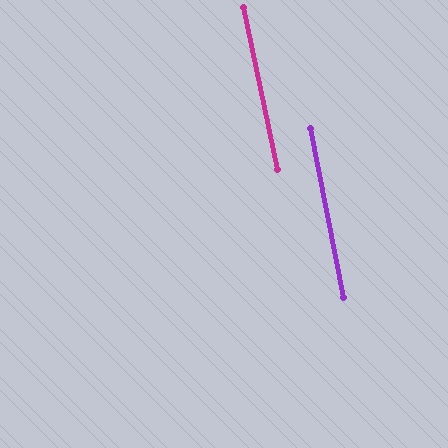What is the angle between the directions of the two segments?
Approximately 1 degree.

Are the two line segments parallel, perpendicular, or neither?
Parallel — their directions differ by only 1.1°.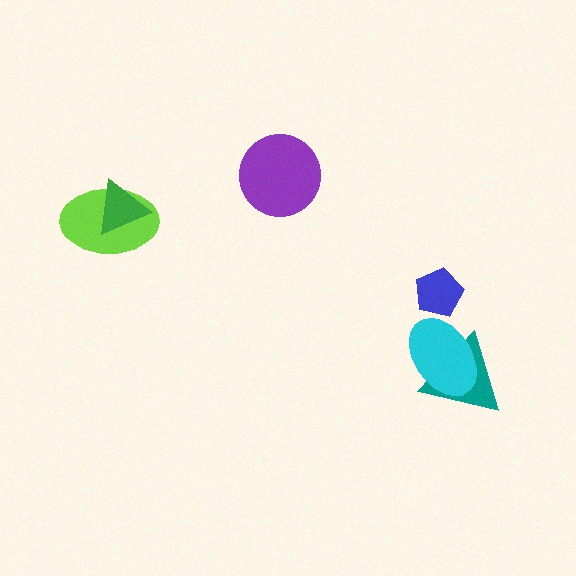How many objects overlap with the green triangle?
1 object overlaps with the green triangle.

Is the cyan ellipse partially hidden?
No, no other shape covers it.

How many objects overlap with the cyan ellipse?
1 object overlaps with the cyan ellipse.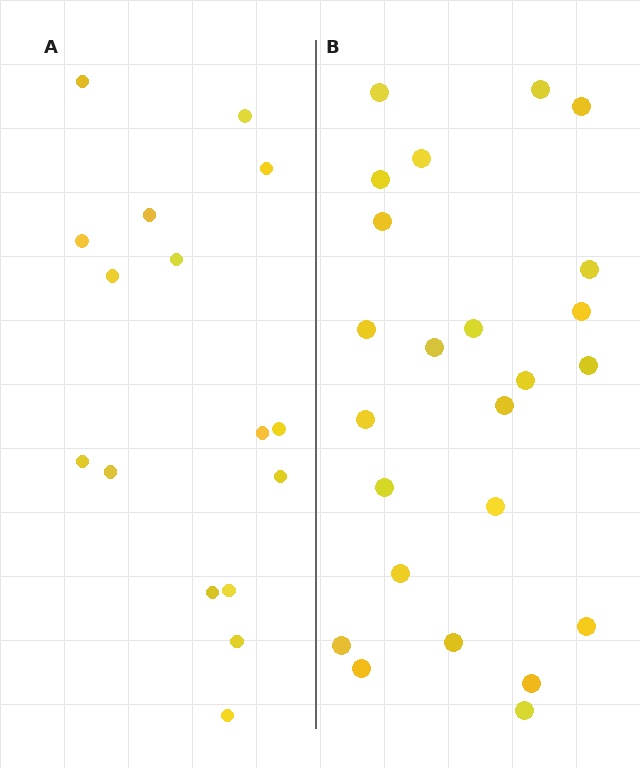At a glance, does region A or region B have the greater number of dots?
Region B (the right region) has more dots.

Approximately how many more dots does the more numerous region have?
Region B has roughly 8 or so more dots than region A.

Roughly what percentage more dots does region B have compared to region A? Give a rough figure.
About 50% more.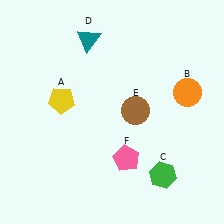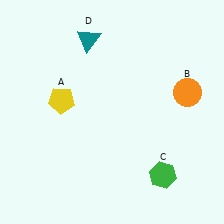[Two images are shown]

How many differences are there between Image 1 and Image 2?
There are 2 differences between the two images.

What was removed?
The brown circle (E), the pink pentagon (F) were removed in Image 2.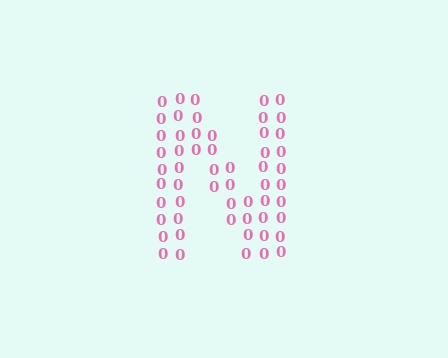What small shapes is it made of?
It is made of small digit 0's.